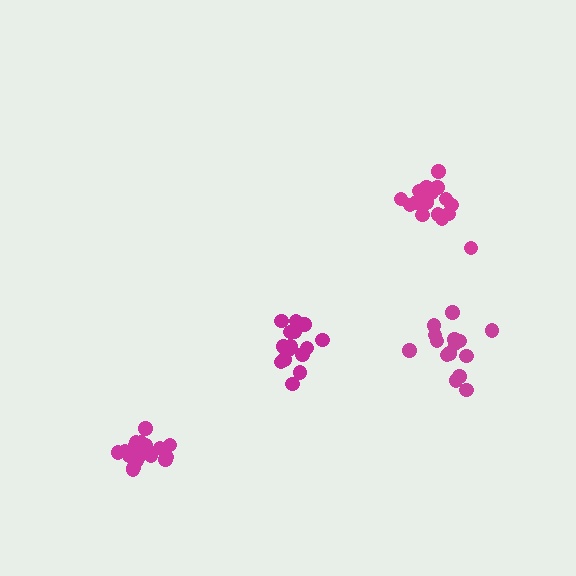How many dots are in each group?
Group 1: 15 dots, Group 2: 21 dots, Group 3: 15 dots, Group 4: 17 dots (68 total).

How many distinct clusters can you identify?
There are 4 distinct clusters.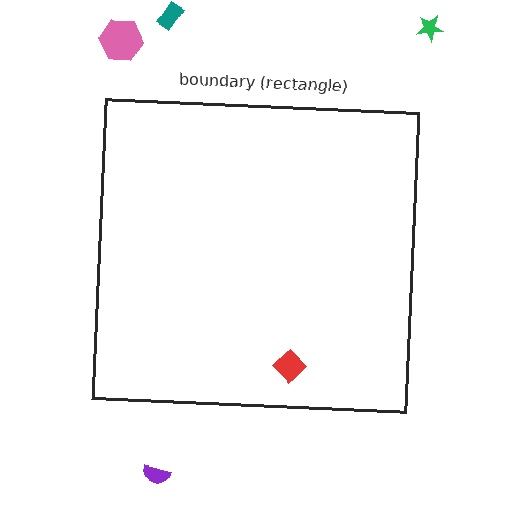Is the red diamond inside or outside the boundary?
Inside.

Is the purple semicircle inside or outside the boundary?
Outside.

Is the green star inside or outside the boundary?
Outside.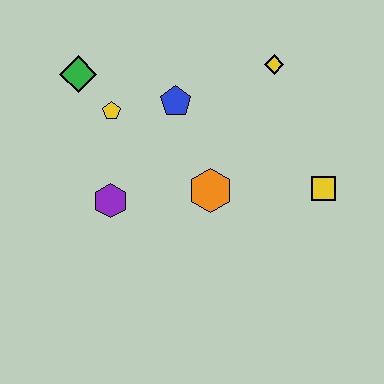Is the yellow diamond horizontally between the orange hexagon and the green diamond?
No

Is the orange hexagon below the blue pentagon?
Yes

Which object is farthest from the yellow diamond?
The purple hexagon is farthest from the yellow diamond.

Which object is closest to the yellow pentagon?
The green diamond is closest to the yellow pentagon.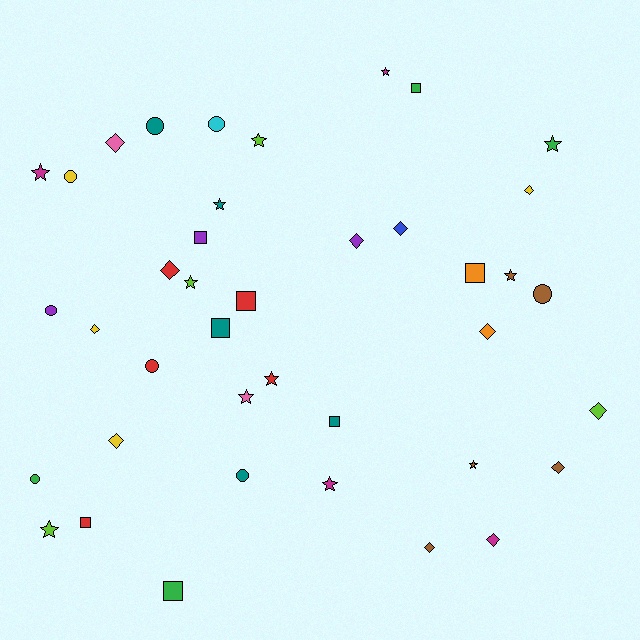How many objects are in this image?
There are 40 objects.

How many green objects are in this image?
There are 4 green objects.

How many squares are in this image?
There are 8 squares.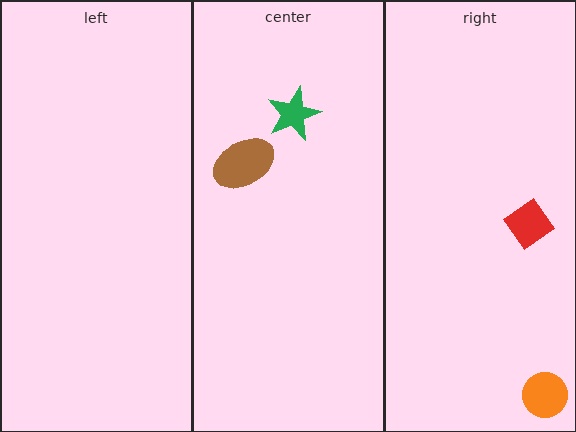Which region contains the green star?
The center region.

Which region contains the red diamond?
The right region.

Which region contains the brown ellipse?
The center region.